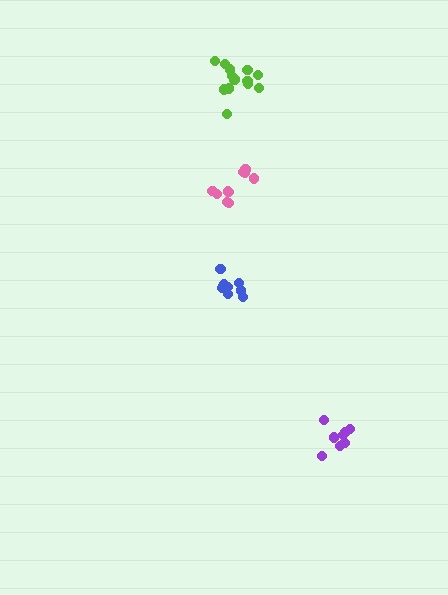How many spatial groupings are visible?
There are 4 spatial groupings.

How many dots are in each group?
Group 1: 9 dots, Group 2: 9 dots, Group 3: 12 dots, Group 4: 14 dots (44 total).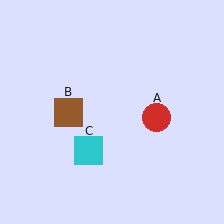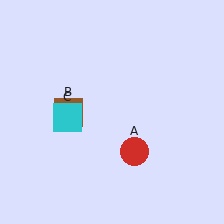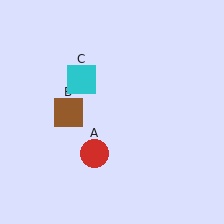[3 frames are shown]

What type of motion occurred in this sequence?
The red circle (object A), cyan square (object C) rotated clockwise around the center of the scene.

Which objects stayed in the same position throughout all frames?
Brown square (object B) remained stationary.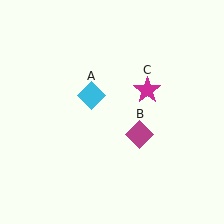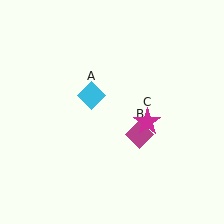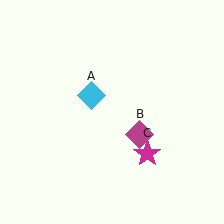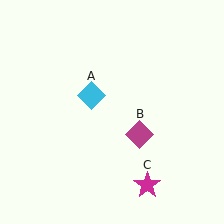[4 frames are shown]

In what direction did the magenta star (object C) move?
The magenta star (object C) moved down.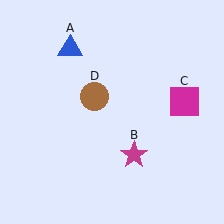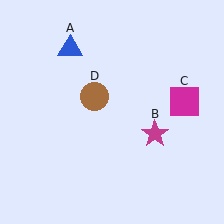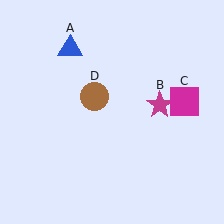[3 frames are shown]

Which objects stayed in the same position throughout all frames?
Blue triangle (object A) and magenta square (object C) and brown circle (object D) remained stationary.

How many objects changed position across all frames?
1 object changed position: magenta star (object B).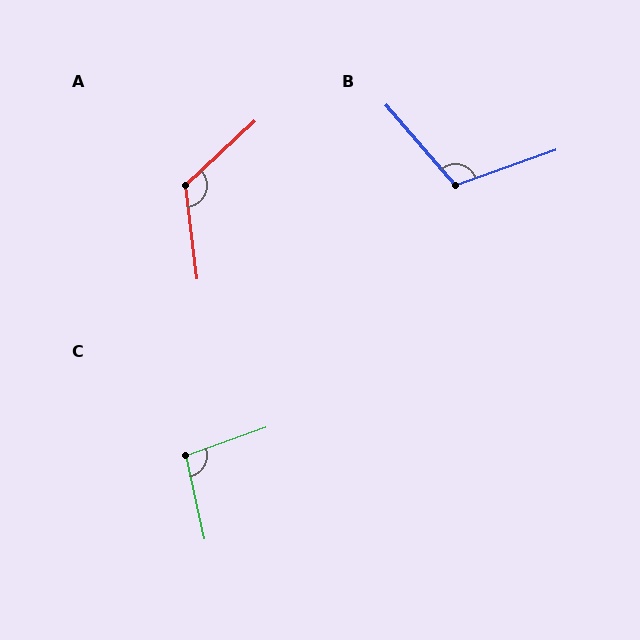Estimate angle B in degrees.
Approximately 111 degrees.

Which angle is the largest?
A, at approximately 126 degrees.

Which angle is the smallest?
C, at approximately 97 degrees.